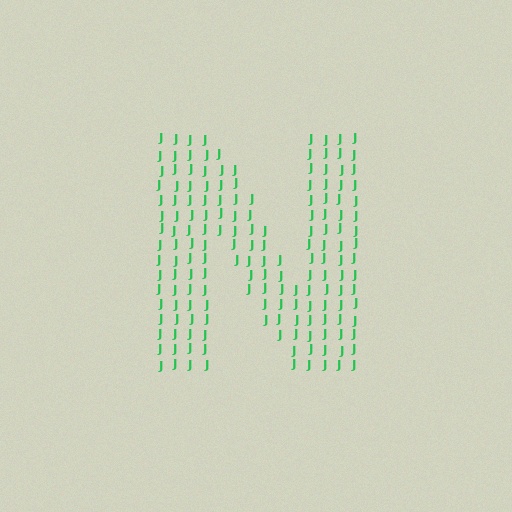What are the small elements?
The small elements are letter J's.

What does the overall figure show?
The overall figure shows the letter N.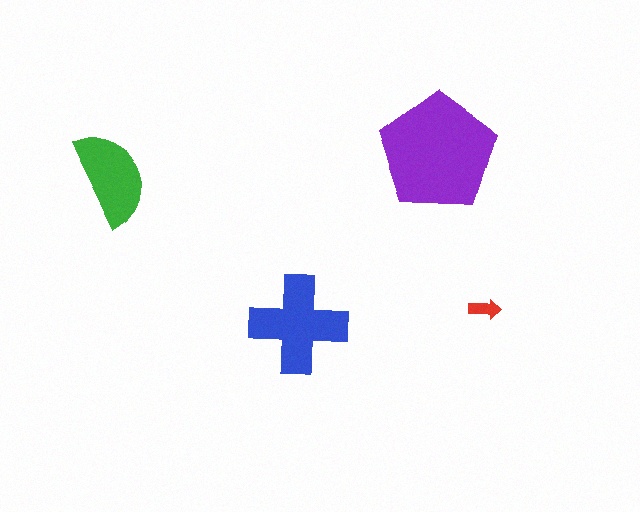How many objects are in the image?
There are 4 objects in the image.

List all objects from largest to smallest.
The purple pentagon, the blue cross, the green semicircle, the red arrow.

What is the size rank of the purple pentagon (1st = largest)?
1st.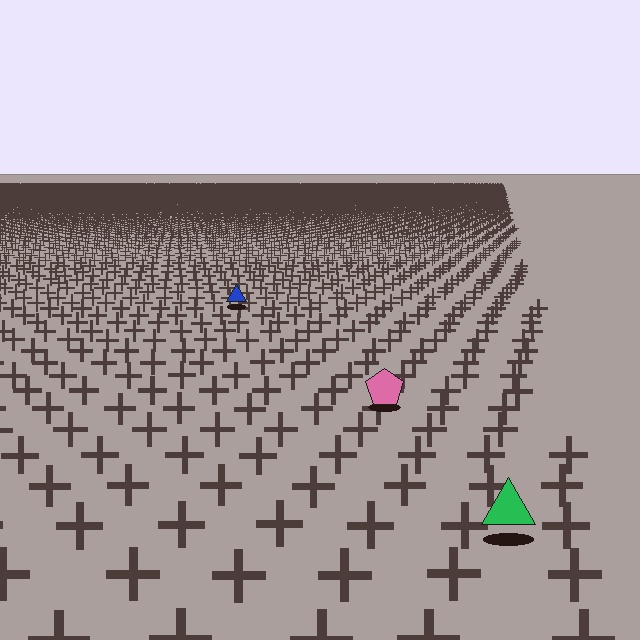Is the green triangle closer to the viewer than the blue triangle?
Yes. The green triangle is closer — you can tell from the texture gradient: the ground texture is coarser near it.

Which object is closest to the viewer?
The green triangle is closest. The texture marks near it are larger and more spread out.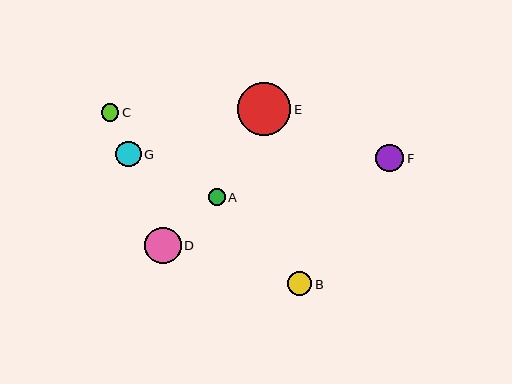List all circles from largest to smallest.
From largest to smallest: E, D, F, G, B, C, A.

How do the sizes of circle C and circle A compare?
Circle C and circle A are approximately the same size.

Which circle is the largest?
Circle E is the largest with a size of approximately 53 pixels.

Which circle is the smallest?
Circle A is the smallest with a size of approximately 17 pixels.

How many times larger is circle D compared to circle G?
Circle D is approximately 1.4 times the size of circle G.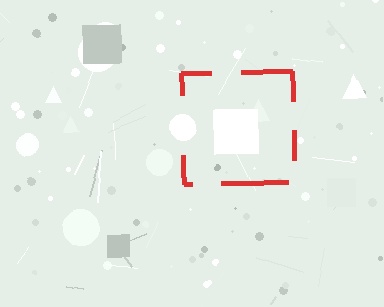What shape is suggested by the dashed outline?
The dashed outline suggests a square.